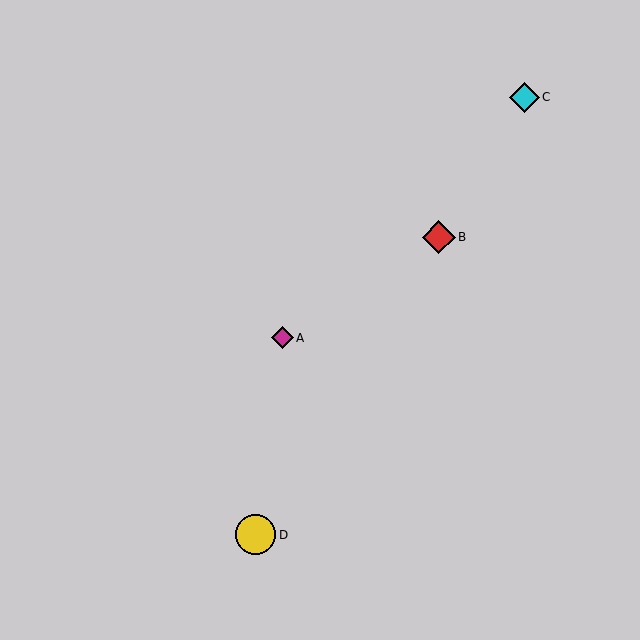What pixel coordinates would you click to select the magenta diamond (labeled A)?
Click at (282, 338) to select the magenta diamond A.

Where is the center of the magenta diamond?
The center of the magenta diamond is at (282, 338).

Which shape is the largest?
The yellow circle (labeled D) is the largest.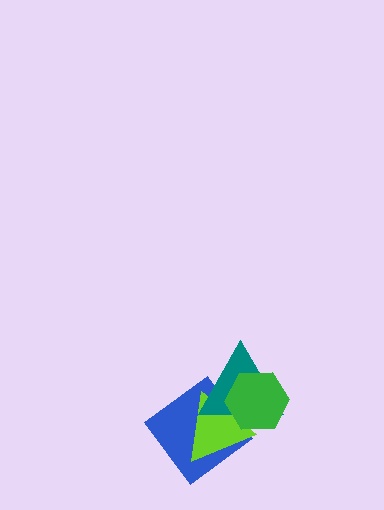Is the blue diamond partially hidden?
Yes, it is partially covered by another shape.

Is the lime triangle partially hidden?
Yes, it is partially covered by another shape.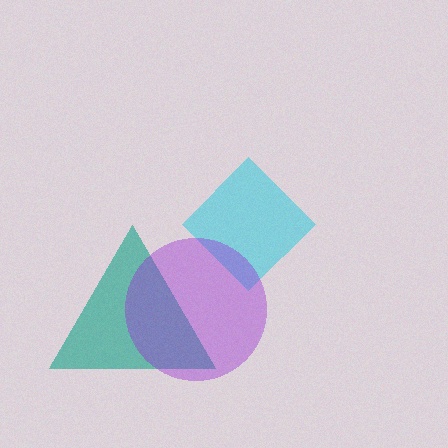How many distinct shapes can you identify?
There are 3 distinct shapes: a teal triangle, a cyan diamond, a purple circle.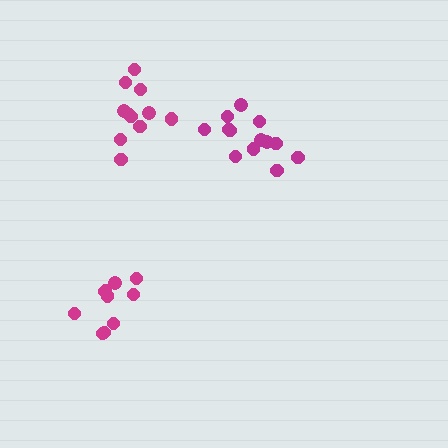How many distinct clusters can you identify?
There are 3 distinct clusters.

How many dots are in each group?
Group 1: 13 dots, Group 2: 10 dots, Group 3: 11 dots (34 total).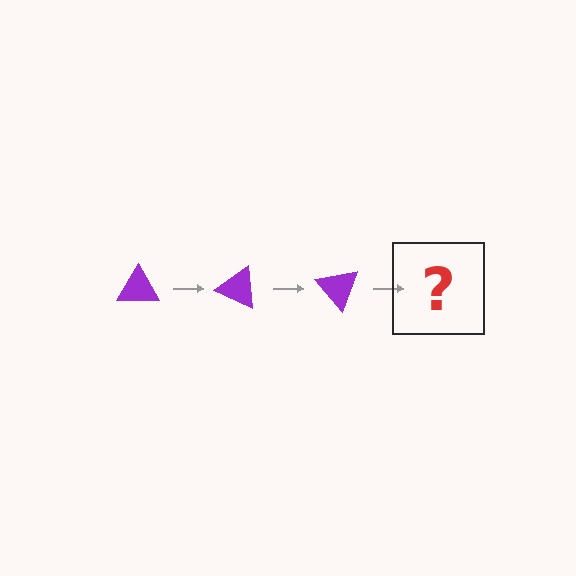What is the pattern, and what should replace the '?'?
The pattern is that the triangle rotates 25 degrees each step. The '?' should be a purple triangle rotated 75 degrees.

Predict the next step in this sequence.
The next step is a purple triangle rotated 75 degrees.